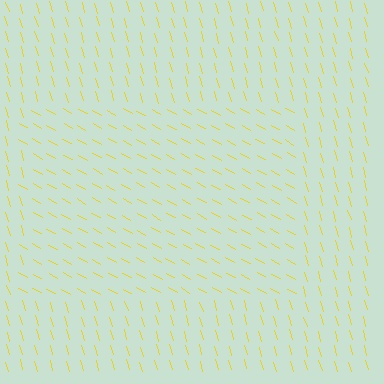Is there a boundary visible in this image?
Yes, there is a texture boundary formed by a change in line orientation.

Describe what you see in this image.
The image is filled with small yellow line segments. A rectangle region in the image has lines oriented differently from the surrounding lines, creating a visible texture boundary.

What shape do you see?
I see a rectangle.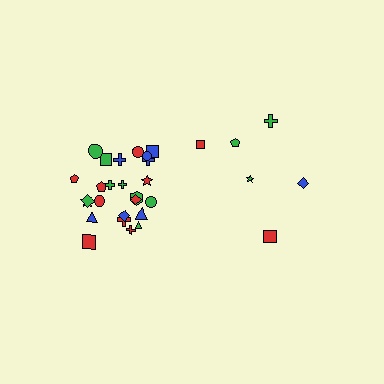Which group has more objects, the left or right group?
The left group.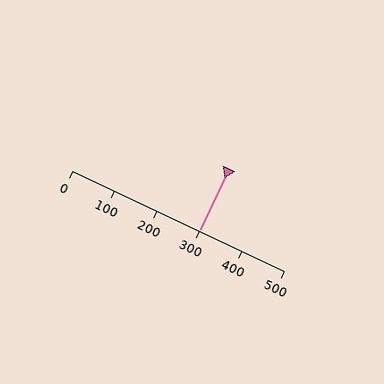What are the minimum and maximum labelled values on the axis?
The axis runs from 0 to 500.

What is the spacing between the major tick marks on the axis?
The major ticks are spaced 100 apart.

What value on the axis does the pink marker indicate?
The marker indicates approximately 300.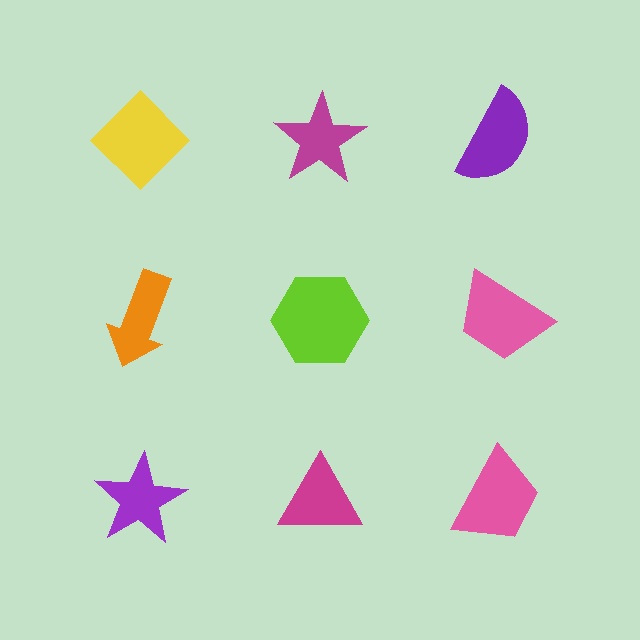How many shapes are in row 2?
3 shapes.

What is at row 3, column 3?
A pink trapezoid.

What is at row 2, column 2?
A lime hexagon.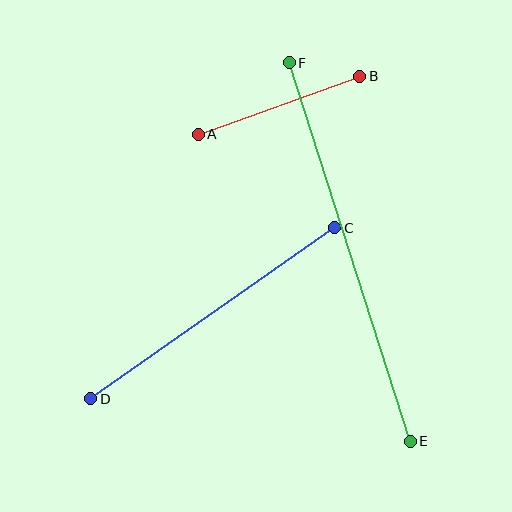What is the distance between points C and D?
The distance is approximately 298 pixels.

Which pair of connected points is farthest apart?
Points E and F are farthest apart.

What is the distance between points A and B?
The distance is approximately 171 pixels.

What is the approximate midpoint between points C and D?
The midpoint is at approximately (213, 313) pixels.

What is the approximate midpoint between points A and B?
The midpoint is at approximately (279, 105) pixels.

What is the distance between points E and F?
The distance is approximately 397 pixels.